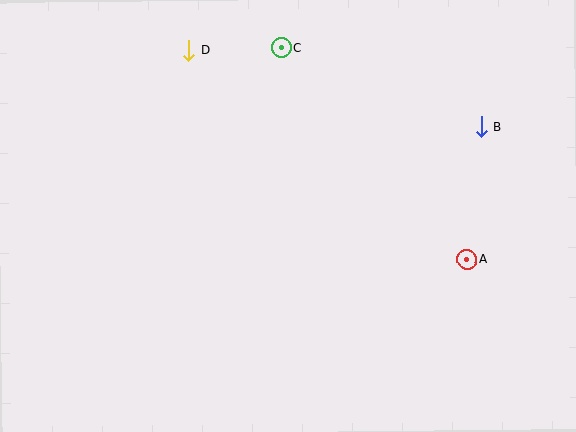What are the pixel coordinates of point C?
Point C is at (282, 48).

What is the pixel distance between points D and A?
The distance between D and A is 348 pixels.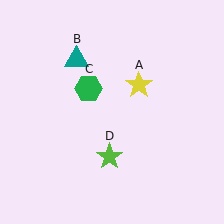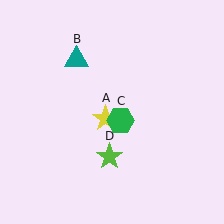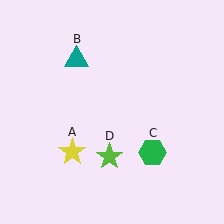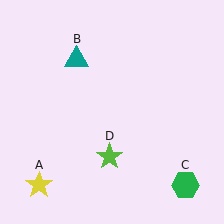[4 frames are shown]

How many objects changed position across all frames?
2 objects changed position: yellow star (object A), green hexagon (object C).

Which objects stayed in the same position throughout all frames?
Teal triangle (object B) and lime star (object D) remained stationary.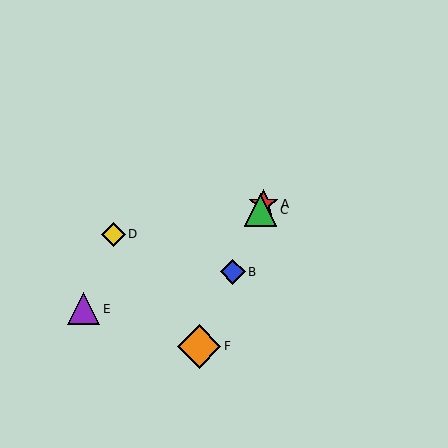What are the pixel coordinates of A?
Object A is at (263, 204).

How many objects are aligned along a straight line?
4 objects (A, B, C, F) are aligned along a straight line.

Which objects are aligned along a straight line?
Objects A, B, C, F are aligned along a straight line.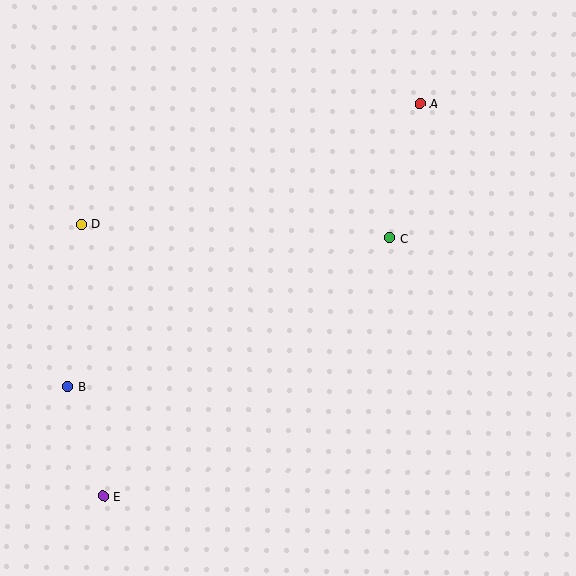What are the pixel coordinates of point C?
Point C is at (389, 238).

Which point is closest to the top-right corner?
Point A is closest to the top-right corner.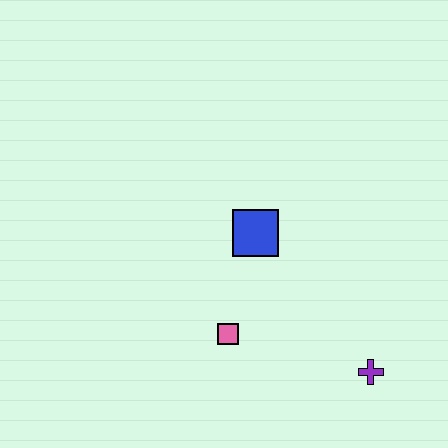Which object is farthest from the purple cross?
The blue square is farthest from the purple cross.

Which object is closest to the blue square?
The pink square is closest to the blue square.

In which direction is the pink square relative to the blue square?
The pink square is below the blue square.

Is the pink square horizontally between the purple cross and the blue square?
No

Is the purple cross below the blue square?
Yes